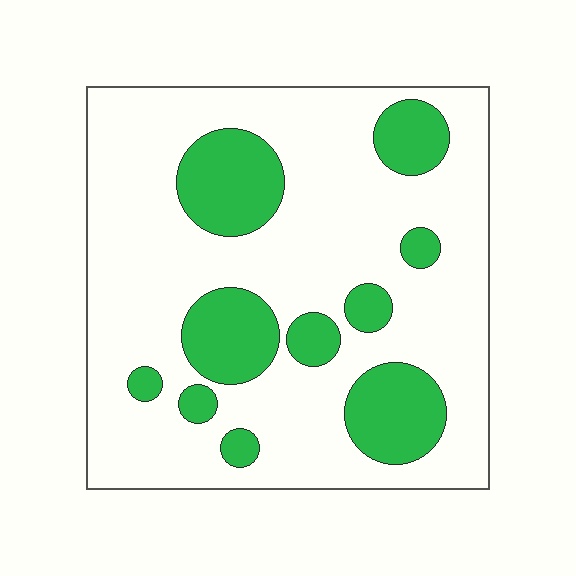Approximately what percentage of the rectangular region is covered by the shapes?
Approximately 25%.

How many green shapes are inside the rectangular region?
10.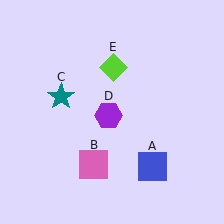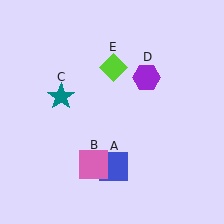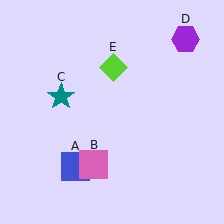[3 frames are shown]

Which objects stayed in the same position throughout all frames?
Pink square (object B) and teal star (object C) and lime diamond (object E) remained stationary.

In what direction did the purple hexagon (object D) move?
The purple hexagon (object D) moved up and to the right.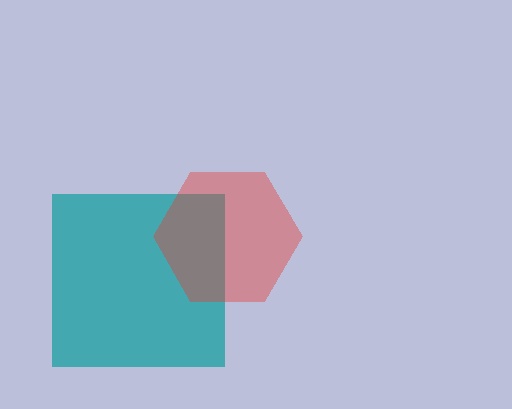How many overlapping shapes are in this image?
There are 2 overlapping shapes in the image.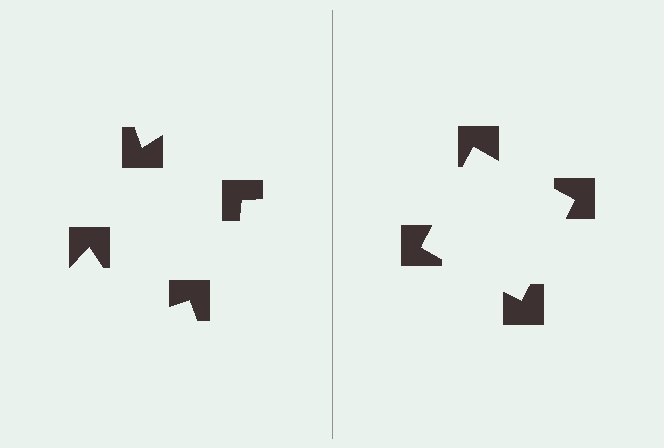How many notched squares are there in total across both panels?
8 — 4 on each side.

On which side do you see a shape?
An illusory square appears on the right side. On the left side the wedge cuts are rotated, so no coherent shape forms.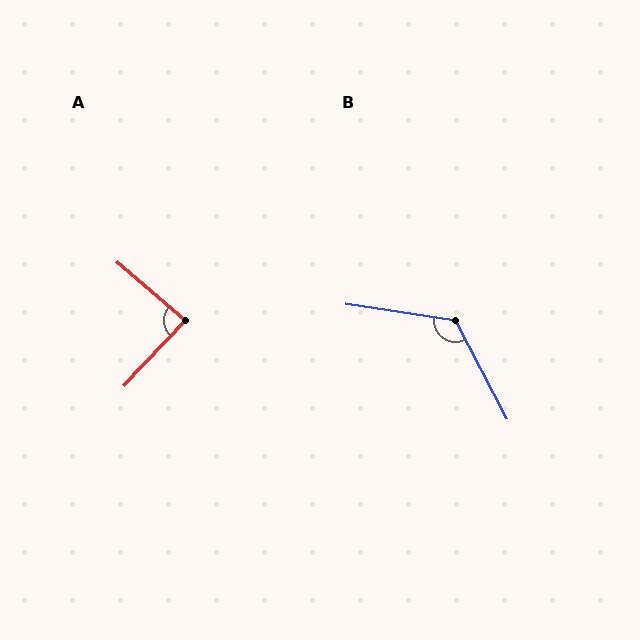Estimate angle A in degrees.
Approximately 88 degrees.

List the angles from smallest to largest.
A (88°), B (127°).